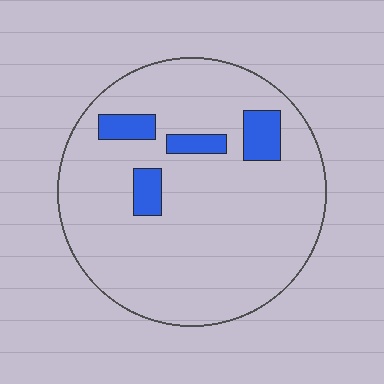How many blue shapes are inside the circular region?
4.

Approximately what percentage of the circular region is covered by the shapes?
Approximately 10%.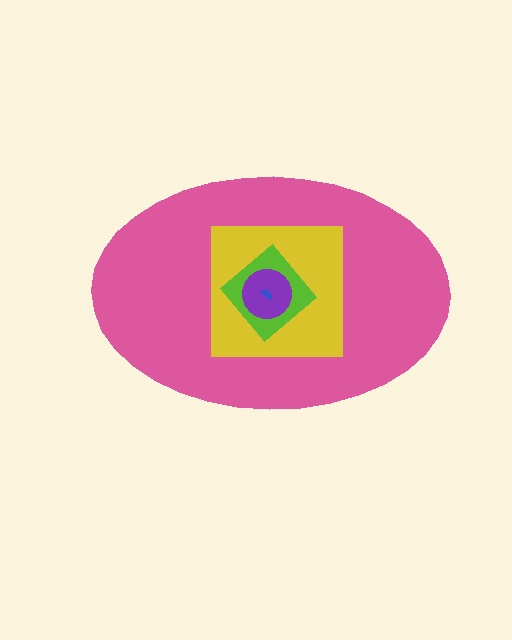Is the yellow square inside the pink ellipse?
Yes.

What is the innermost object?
The blue semicircle.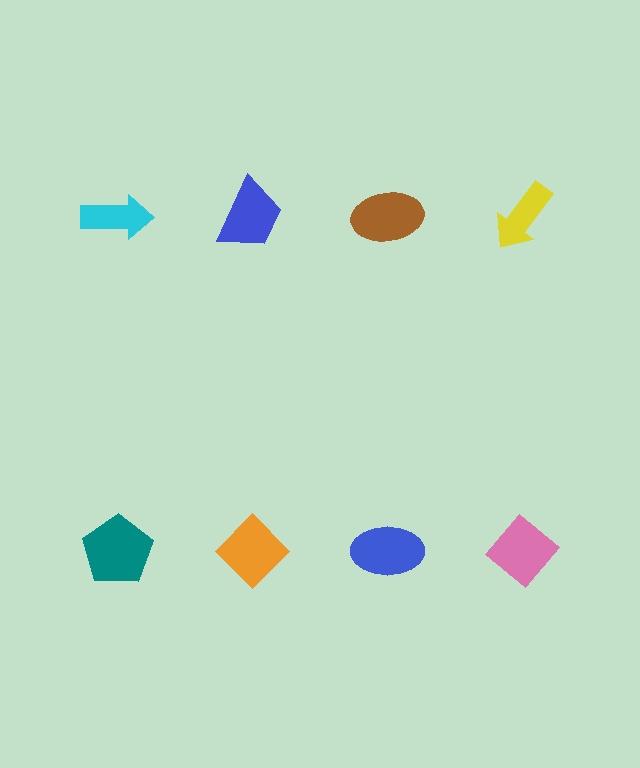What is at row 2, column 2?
An orange diamond.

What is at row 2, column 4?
A pink diamond.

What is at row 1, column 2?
A blue trapezoid.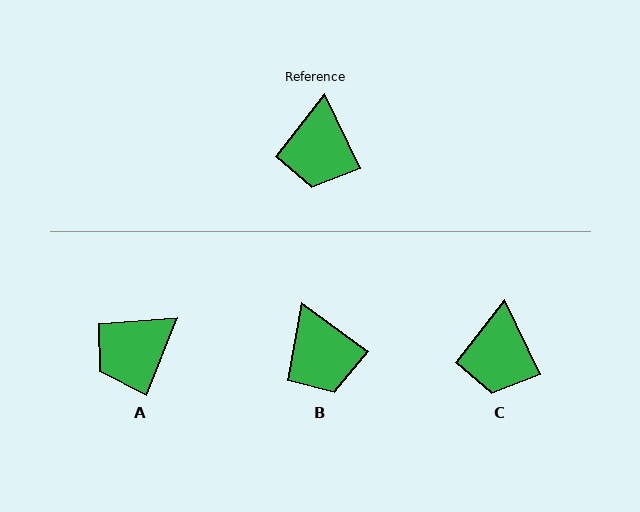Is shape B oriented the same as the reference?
No, it is off by about 28 degrees.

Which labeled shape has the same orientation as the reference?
C.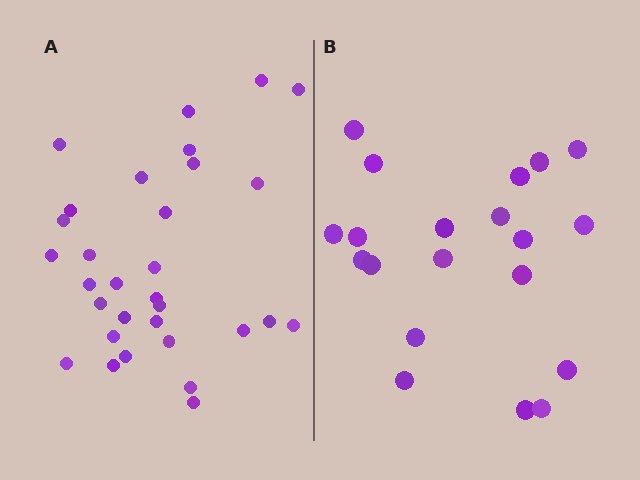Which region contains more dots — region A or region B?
Region A (the left region) has more dots.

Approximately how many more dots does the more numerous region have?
Region A has roughly 12 or so more dots than region B.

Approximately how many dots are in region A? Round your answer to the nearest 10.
About 30 dots. (The exact count is 31, which rounds to 30.)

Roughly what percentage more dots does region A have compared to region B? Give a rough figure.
About 55% more.